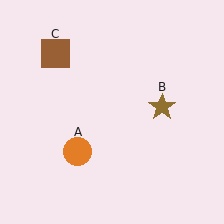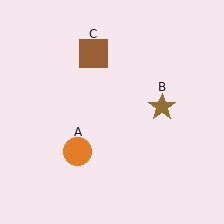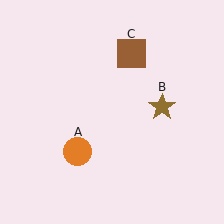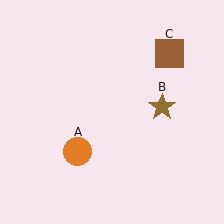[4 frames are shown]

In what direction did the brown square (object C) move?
The brown square (object C) moved right.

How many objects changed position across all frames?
1 object changed position: brown square (object C).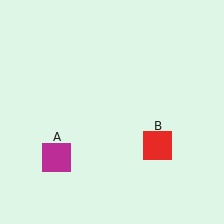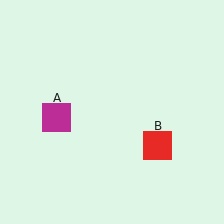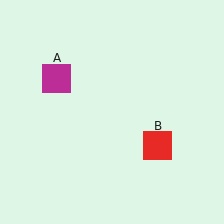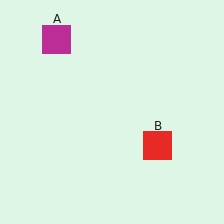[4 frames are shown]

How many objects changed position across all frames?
1 object changed position: magenta square (object A).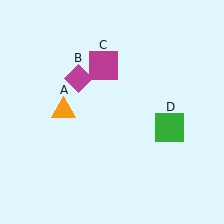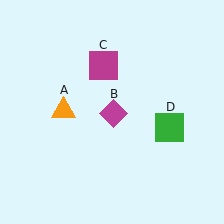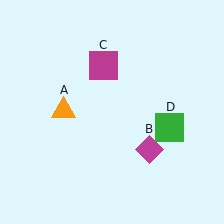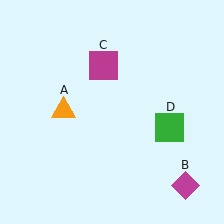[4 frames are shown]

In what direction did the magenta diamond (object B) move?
The magenta diamond (object B) moved down and to the right.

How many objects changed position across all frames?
1 object changed position: magenta diamond (object B).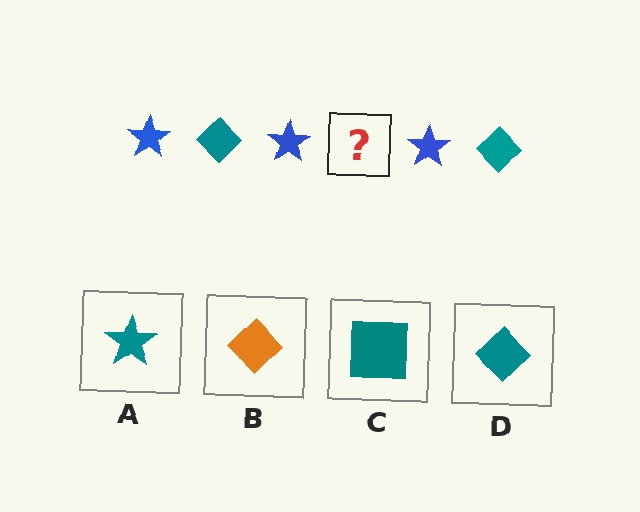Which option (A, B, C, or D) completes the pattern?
D.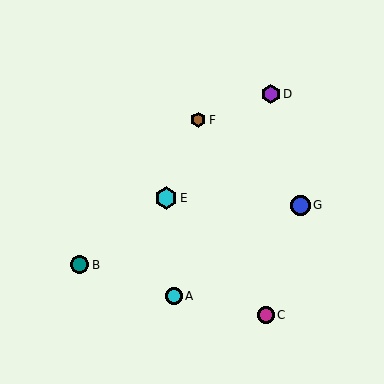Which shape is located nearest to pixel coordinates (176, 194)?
The cyan hexagon (labeled E) at (166, 198) is nearest to that location.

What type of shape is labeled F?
Shape F is a brown hexagon.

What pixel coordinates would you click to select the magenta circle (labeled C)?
Click at (266, 315) to select the magenta circle C.